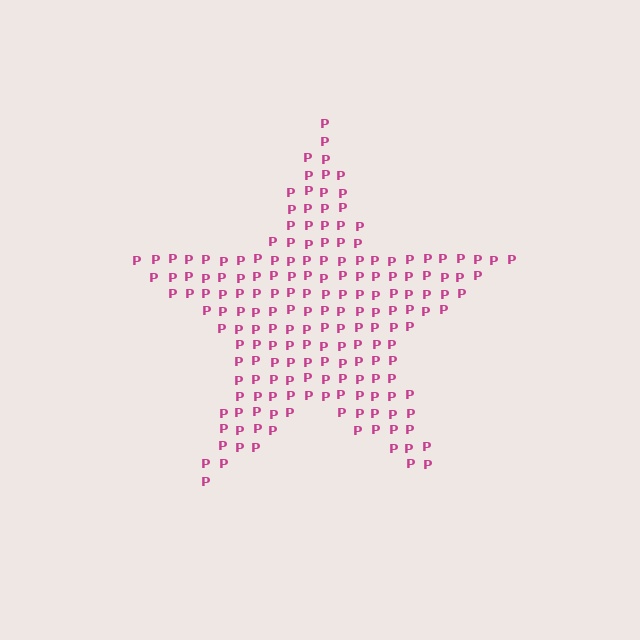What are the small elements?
The small elements are letter P's.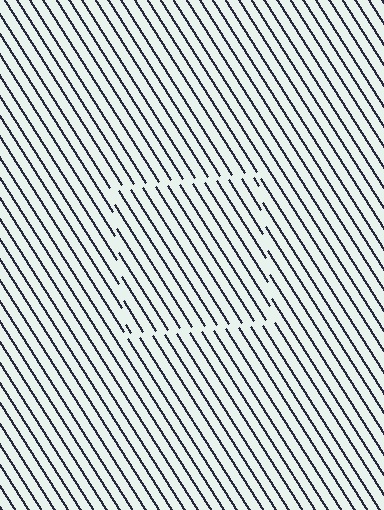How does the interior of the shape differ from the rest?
The interior of the shape contains the same grating, shifted by half a period — the contour is defined by the phase discontinuity where line-ends from the inner and outer gratings abut.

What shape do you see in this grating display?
An illusory square. The interior of the shape contains the same grating, shifted by half a period — the contour is defined by the phase discontinuity where line-ends from the inner and outer gratings abut.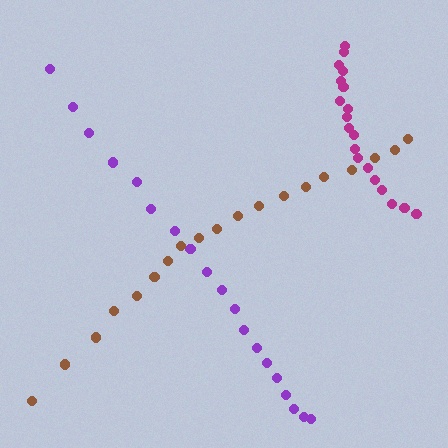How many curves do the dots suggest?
There are 3 distinct paths.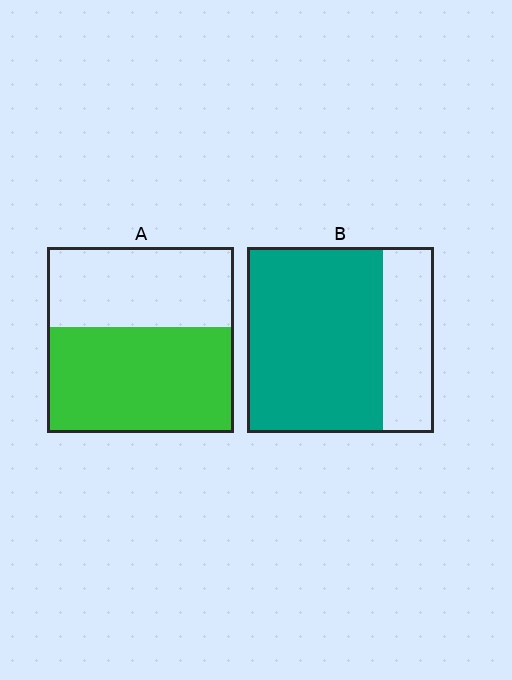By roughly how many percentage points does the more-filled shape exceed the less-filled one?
By roughly 15 percentage points (B over A).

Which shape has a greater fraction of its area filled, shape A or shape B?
Shape B.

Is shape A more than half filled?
Yes.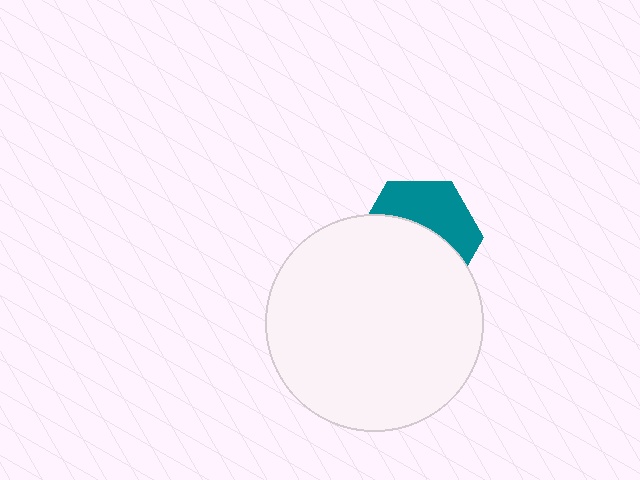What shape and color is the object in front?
The object in front is a white circle.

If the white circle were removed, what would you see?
You would see the complete teal hexagon.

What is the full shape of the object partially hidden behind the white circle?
The partially hidden object is a teal hexagon.